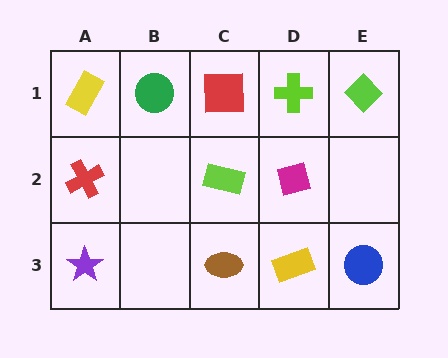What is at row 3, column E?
A blue circle.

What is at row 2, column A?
A red cross.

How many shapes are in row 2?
3 shapes.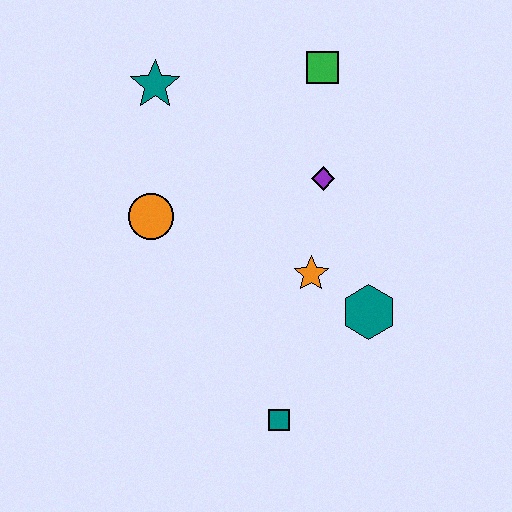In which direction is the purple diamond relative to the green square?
The purple diamond is below the green square.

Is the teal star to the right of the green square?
No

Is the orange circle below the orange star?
No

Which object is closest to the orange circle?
The teal star is closest to the orange circle.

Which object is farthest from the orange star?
The teal star is farthest from the orange star.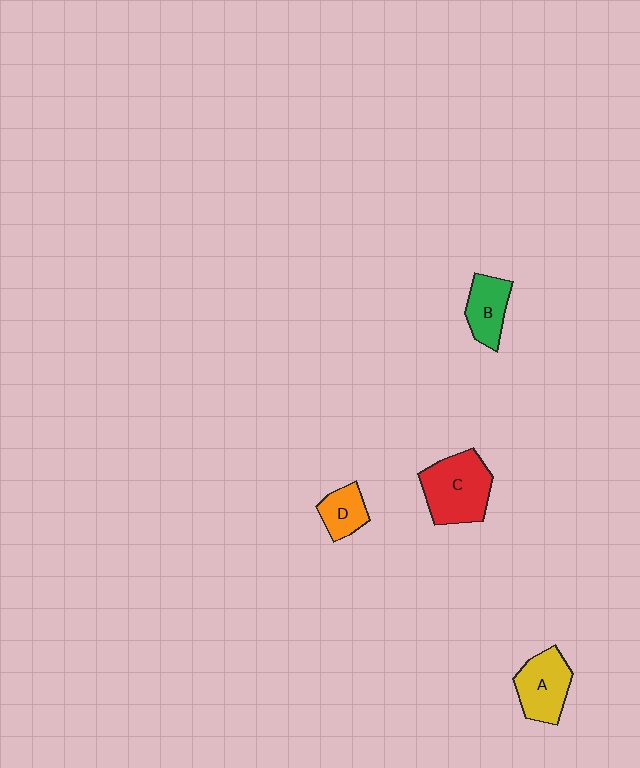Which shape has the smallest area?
Shape D (orange).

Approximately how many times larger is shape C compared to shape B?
Approximately 1.7 times.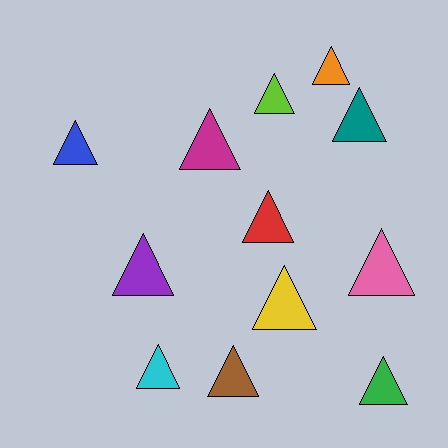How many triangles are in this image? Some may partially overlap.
There are 12 triangles.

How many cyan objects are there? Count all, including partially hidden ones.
There is 1 cyan object.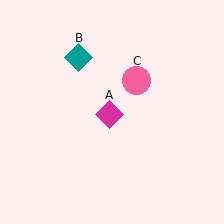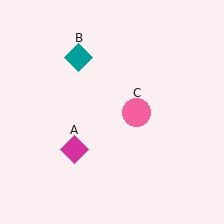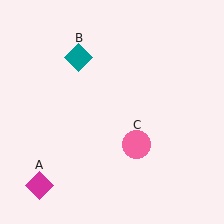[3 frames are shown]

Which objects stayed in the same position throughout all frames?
Teal diamond (object B) remained stationary.